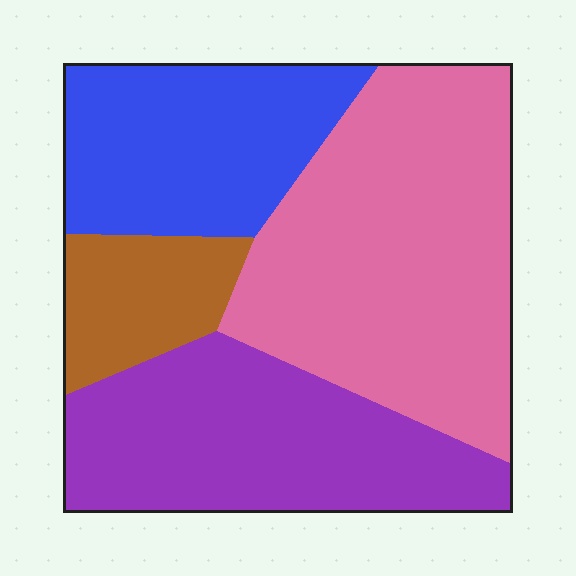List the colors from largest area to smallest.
From largest to smallest: pink, purple, blue, brown.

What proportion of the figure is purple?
Purple covers roughly 30% of the figure.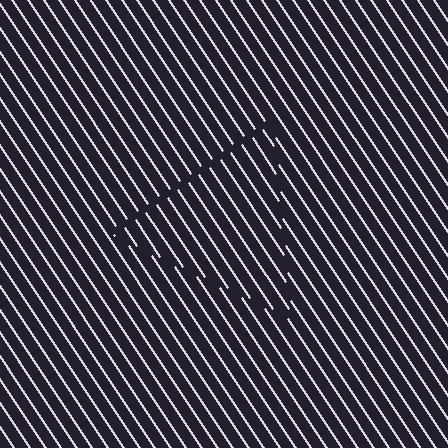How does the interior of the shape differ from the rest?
The interior of the shape contains the same grating, shifted by half a period — the contour is defined by the phase discontinuity where line-ends from the inner and outer gratings abut.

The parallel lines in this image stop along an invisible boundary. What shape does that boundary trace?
An illusory triangle. The interior of the shape contains the same grating, shifted by half a period — the contour is defined by the phase discontinuity where line-ends from the inner and outer gratings abut.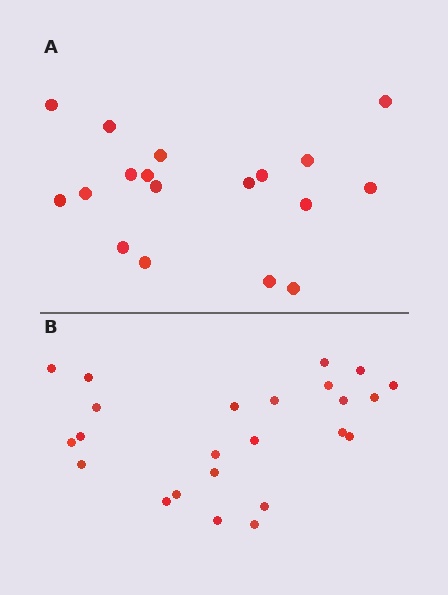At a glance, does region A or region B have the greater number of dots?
Region B (the bottom region) has more dots.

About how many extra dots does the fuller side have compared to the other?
Region B has about 6 more dots than region A.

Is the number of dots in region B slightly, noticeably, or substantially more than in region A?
Region B has noticeably more, but not dramatically so. The ratio is roughly 1.3 to 1.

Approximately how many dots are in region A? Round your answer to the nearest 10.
About 20 dots. (The exact count is 18, which rounds to 20.)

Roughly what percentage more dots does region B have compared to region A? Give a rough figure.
About 35% more.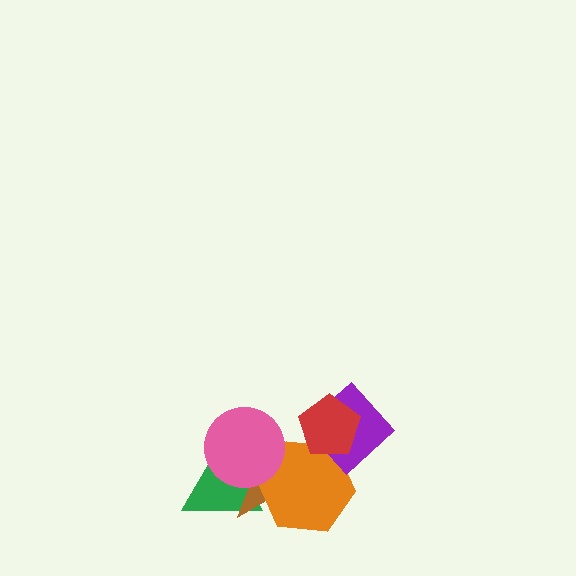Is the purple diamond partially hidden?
Yes, it is partially covered by another shape.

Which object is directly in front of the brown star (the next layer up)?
The orange hexagon is directly in front of the brown star.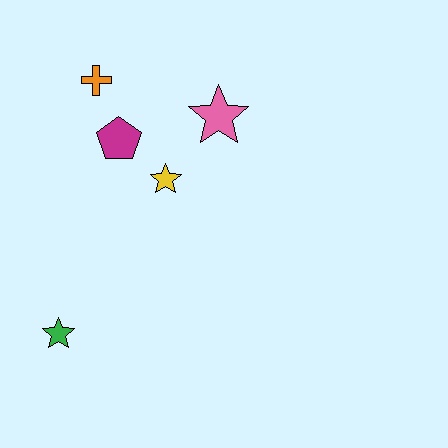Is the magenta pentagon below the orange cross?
Yes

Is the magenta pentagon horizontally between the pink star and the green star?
Yes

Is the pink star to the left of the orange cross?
No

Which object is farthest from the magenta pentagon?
The green star is farthest from the magenta pentagon.